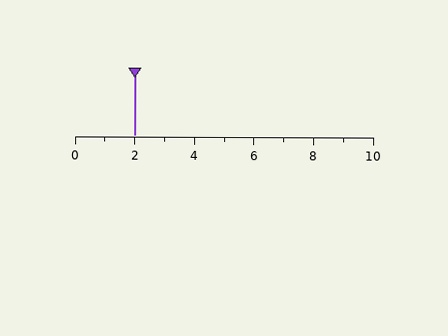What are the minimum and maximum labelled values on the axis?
The axis runs from 0 to 10.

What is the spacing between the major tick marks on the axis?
The major ticks are spaced 2 apart.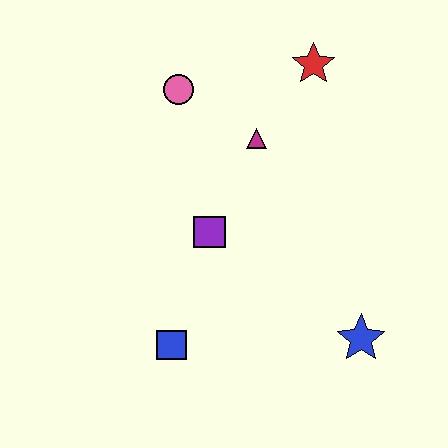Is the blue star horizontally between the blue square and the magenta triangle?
No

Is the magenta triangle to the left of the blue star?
Yes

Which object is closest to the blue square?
The purple square is closest to the blue square.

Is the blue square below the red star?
Yes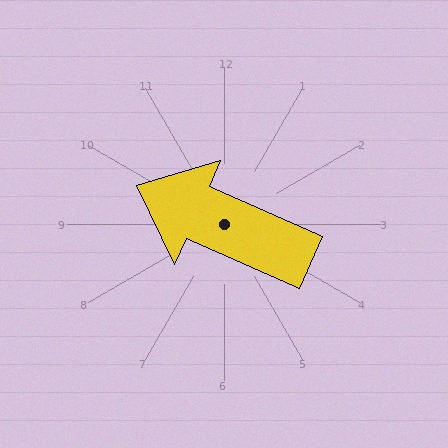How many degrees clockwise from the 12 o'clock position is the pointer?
Approximately 294 degrees.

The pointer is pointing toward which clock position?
Roughly 10 o'clock.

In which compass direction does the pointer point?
Northwest.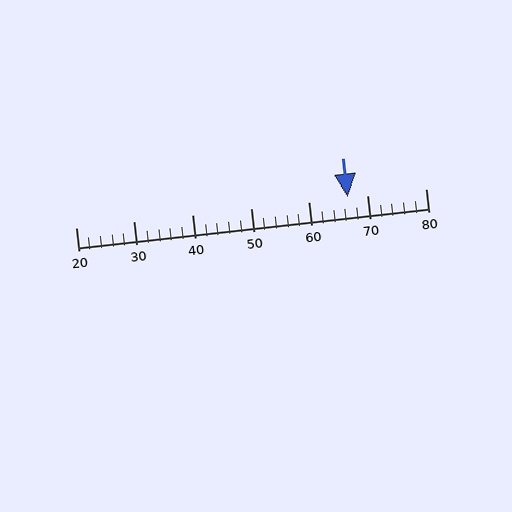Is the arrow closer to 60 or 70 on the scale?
The arrow is closer to 70.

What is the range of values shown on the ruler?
The ruler shows values from 20 to 80.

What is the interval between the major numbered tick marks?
The major tick marks are spaced 10 units apart.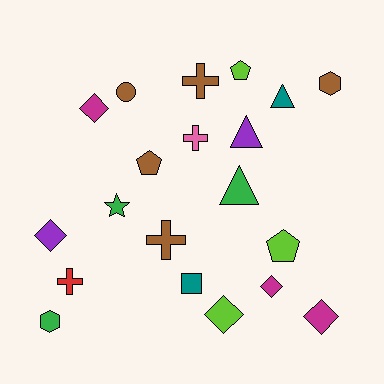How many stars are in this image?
There is 1 star.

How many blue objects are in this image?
There are no blue objects.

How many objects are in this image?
There are 20 objects.